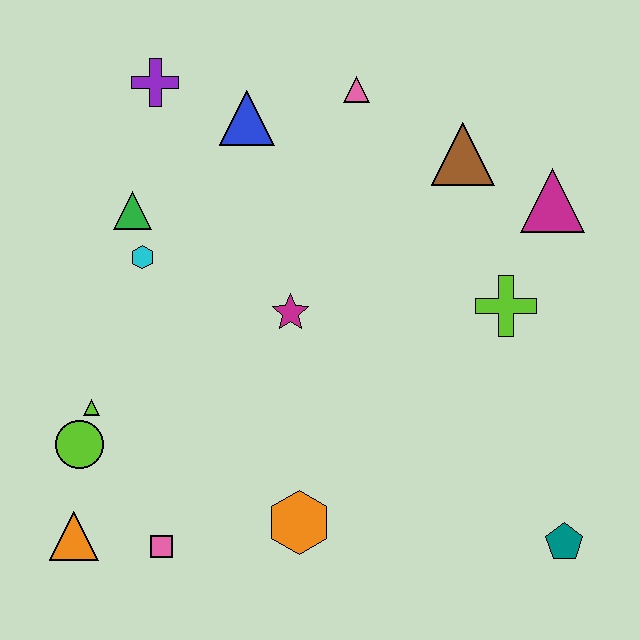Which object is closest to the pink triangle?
The blue triangle is closest to the pink triangle.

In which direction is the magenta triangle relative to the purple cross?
The magenta triangle is to the right of the purple cross.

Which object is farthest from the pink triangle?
The orange triangle is farthest from the pink triangle.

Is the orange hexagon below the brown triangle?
Yes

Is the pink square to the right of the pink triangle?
No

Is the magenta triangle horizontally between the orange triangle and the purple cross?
No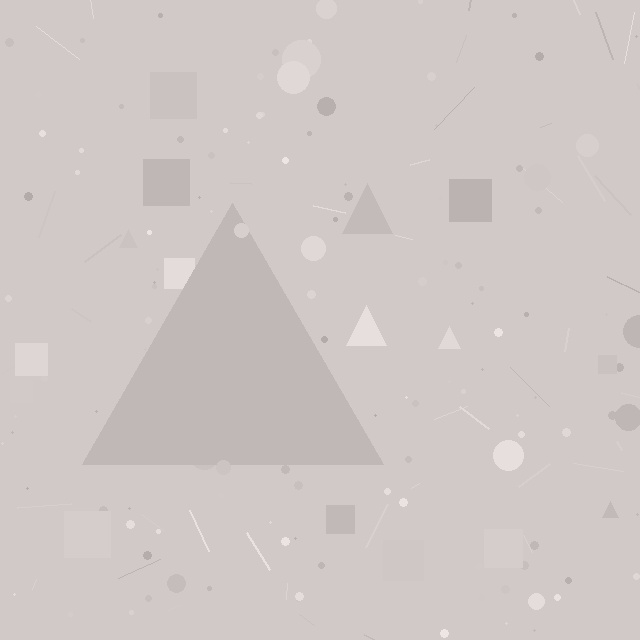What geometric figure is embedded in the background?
A triangle is embedded in the background.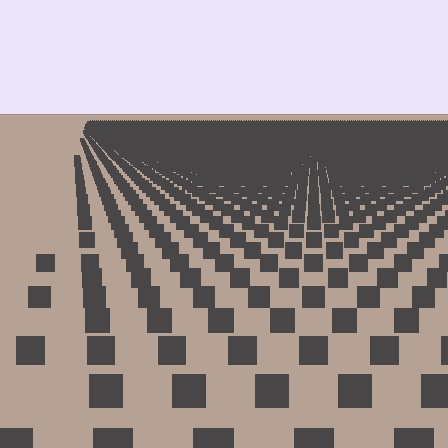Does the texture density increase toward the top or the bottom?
Density increases toward the top.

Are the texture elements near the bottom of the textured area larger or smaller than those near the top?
Larger. Near the bottom, elements are closer to the viewer and appear at a bigger on-screen size.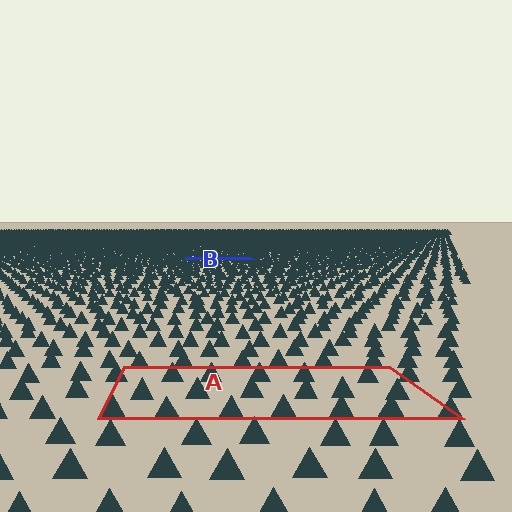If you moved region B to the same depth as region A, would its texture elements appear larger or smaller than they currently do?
They would appear larger. At a closer depth, the same texture elements are projected at a bigger on-screen size.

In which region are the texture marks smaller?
The texture marks are smaller in region B, because it is farther away.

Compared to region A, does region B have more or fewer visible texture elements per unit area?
Region B has more texture elements per unit area — they are packed more densely because it is farther away.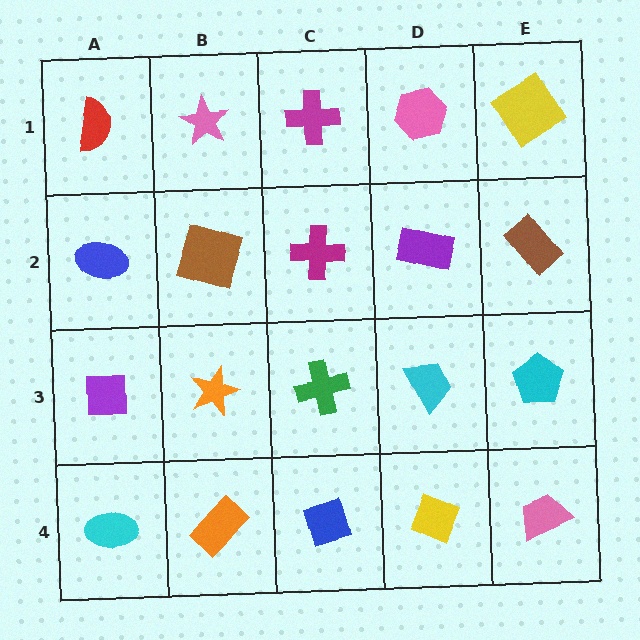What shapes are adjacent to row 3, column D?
A purple rectangle (row 2, column D), a yellow diamond (row 4, column D), a green cross (row 3, column C), a cyan pentagon (row 3, column E).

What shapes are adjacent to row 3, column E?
A brown rectangle (row 2, column E), a pink trapezoid (row 4, column E), a cyan trapezoid (row 3, column D).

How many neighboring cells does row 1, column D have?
3.